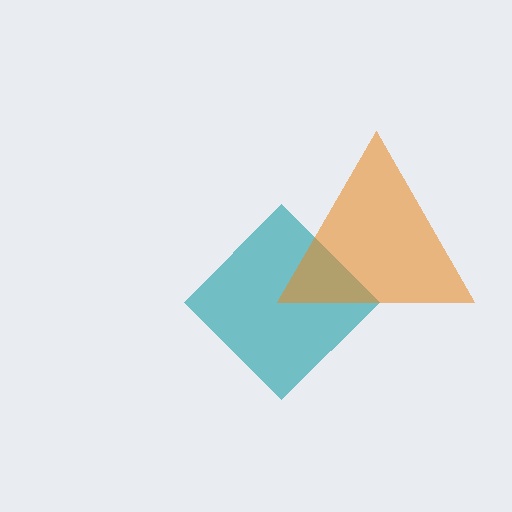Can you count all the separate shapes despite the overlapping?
Yes, there are 2 separate shapes.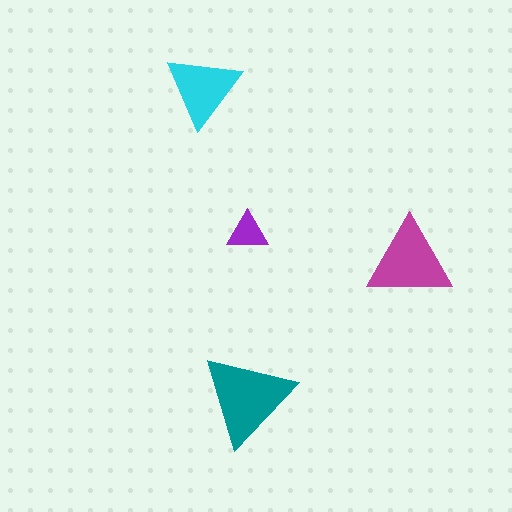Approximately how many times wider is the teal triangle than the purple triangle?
About 2.5 times wider.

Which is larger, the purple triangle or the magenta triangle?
The magenta one.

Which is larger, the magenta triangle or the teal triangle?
The teal one.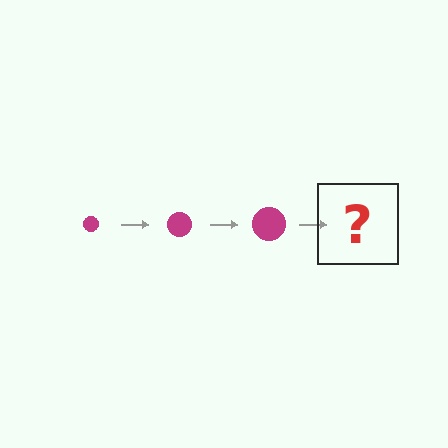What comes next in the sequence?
The next element should be a magenta circle, larger than the previous one.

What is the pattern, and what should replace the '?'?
The pattern is that the circle gets progressively larger each step. The '?' should be a magenta circle, larger than the previous one.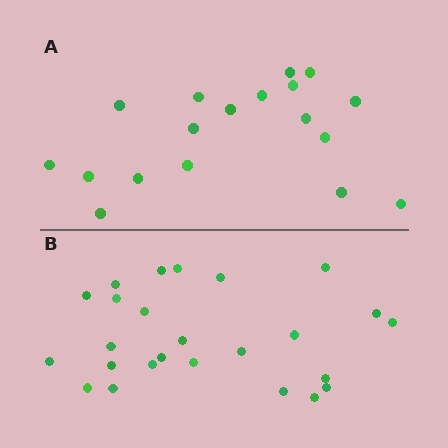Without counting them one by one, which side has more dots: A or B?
Region B (the bottom region) has more dots.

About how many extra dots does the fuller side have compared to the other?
Region B has roughly 8 or so more dots than region A.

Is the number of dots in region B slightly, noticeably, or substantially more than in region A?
Region B has noticeably more, but not dramatically so. The ratio is roughly 1.4 to 1.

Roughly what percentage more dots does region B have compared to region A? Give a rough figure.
About 40% more.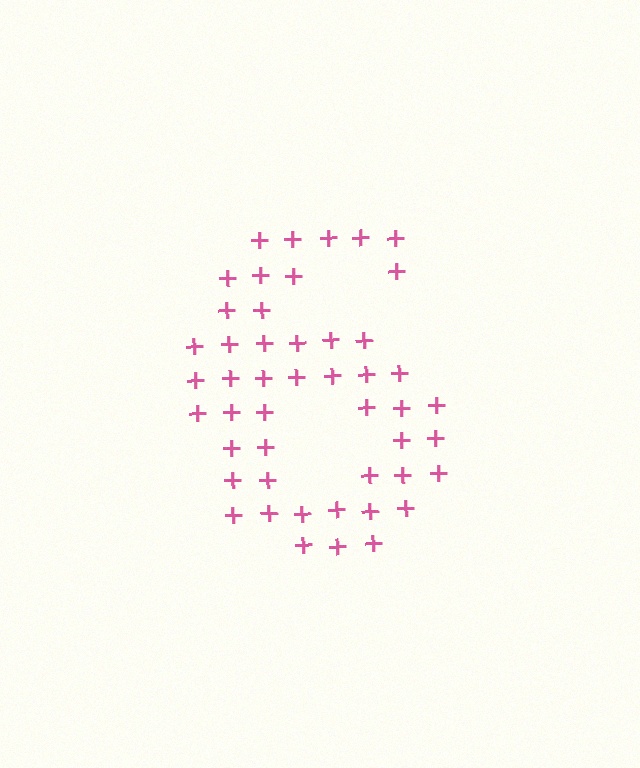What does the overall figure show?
The overall figure shows the digit 6.